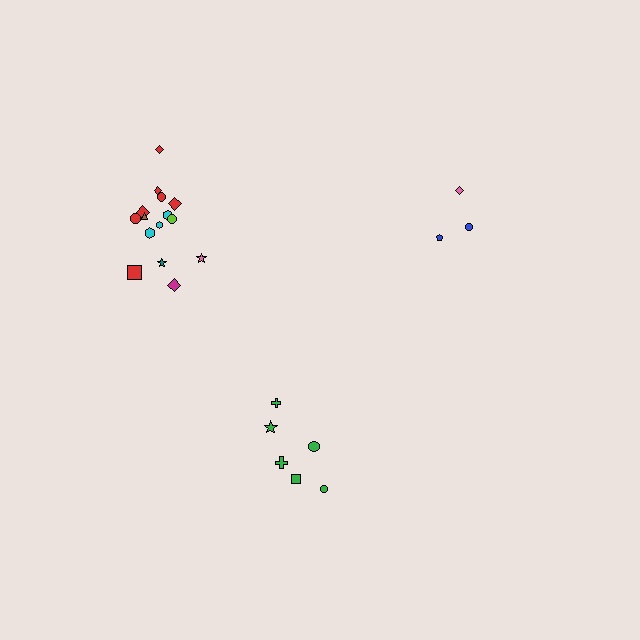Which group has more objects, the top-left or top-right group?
The top-left group.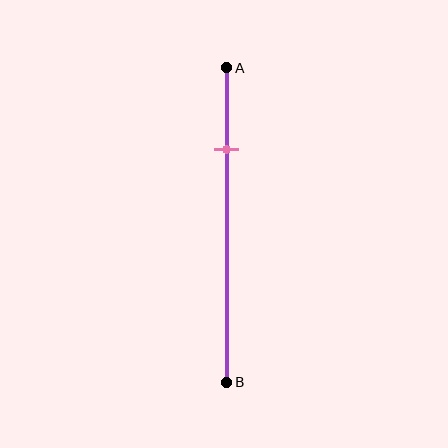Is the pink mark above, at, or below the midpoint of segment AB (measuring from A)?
The pink mark is above the midpoint of segment AB.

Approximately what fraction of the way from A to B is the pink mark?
The pink mark is approximately 25% of the way from A to B.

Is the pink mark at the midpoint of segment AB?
No, the mark is at about 25% from A, not at the 50% midpoint.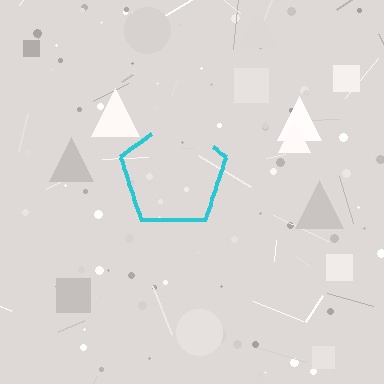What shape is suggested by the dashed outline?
The dashed outline suggests a pentagon.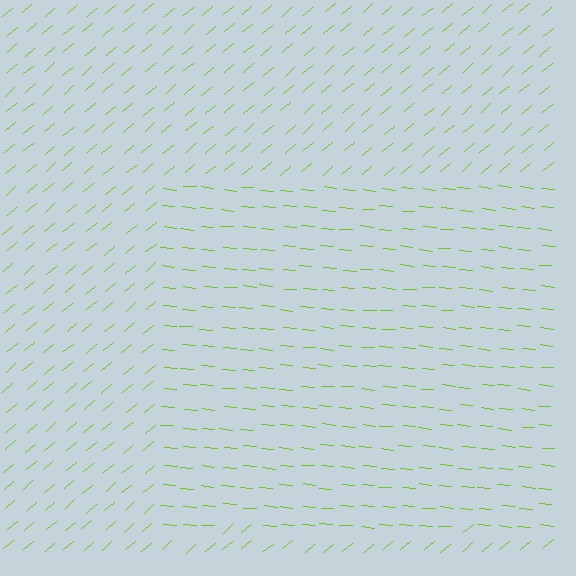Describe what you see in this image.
The image is filled with small lime line segments. A rectangle region in the image has lines oriented differently from the surrounding lines, creating a visible texture boundary.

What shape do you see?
I see a rectangle.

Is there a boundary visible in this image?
Yes, there is a texture boundary formed by a change in line orientation.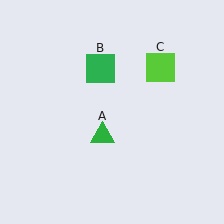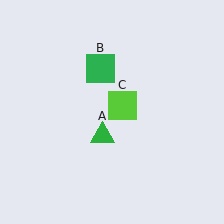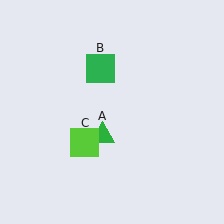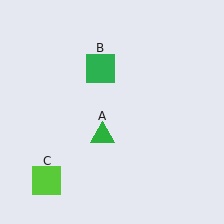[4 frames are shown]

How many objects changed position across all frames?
1 object changed position: lime square (object C).